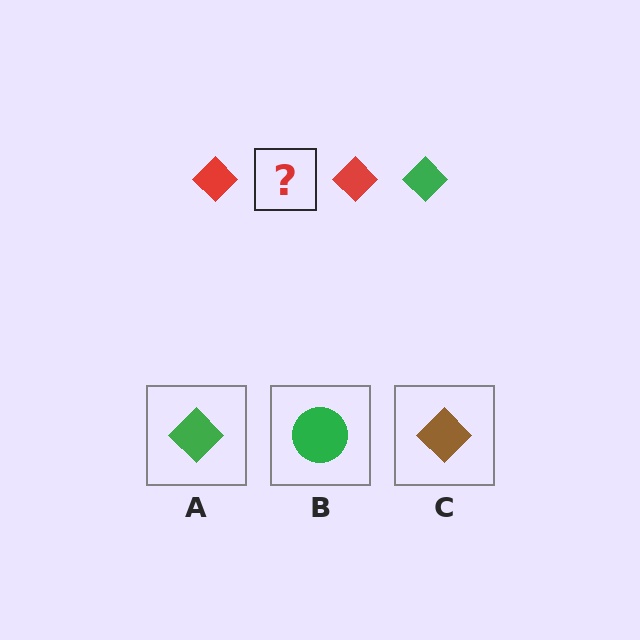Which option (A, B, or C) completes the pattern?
A.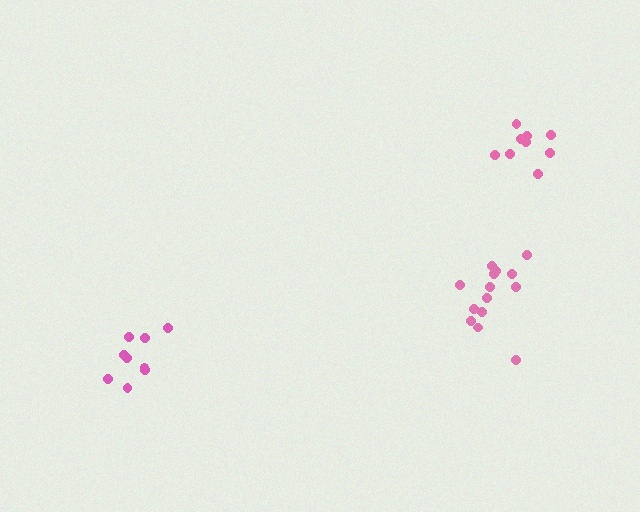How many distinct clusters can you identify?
There are 3 distinct clusters.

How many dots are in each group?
Group 1: 9 dots, Group 2: 9 dots, Group 3: 14 dots (32 total).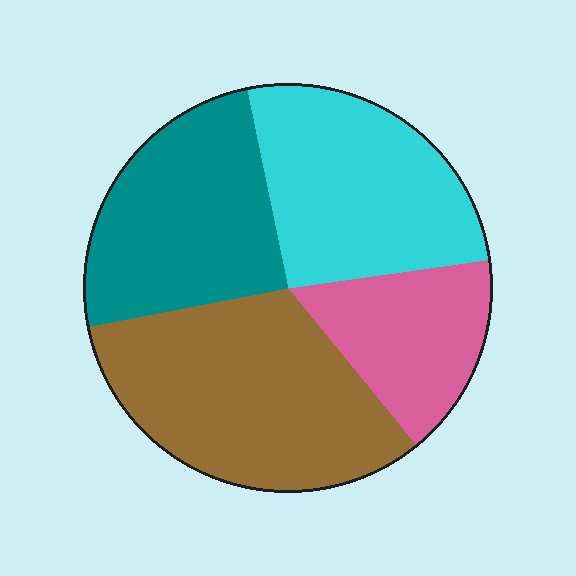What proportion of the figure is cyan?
Cyan takes up between a quarter and a half of the figure.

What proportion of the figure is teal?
Teal takes up about one quarter (1/4) of the figure.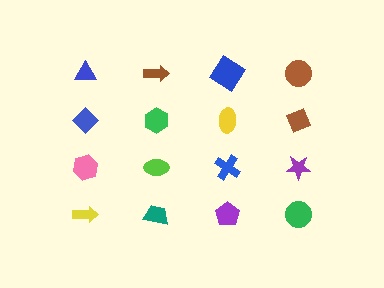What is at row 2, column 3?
A yellow ellipse.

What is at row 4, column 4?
A green circle.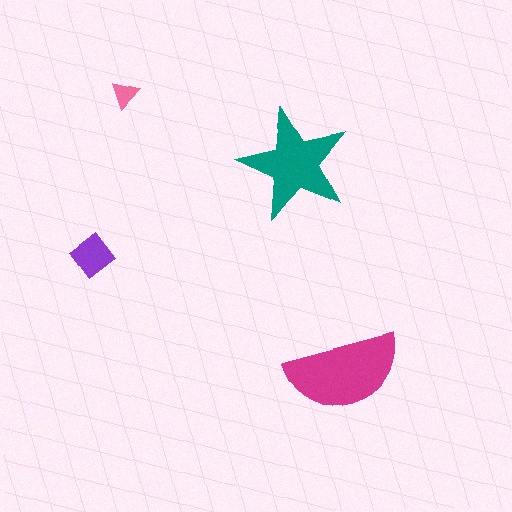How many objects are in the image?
There are 4 objects in the image.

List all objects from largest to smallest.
The magenta semicircle, the teal star, the purple diamond, the pink triangle.